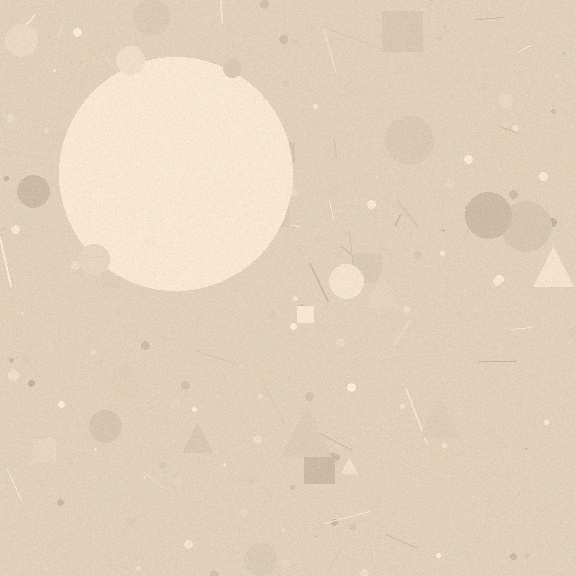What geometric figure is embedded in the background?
A circle is embedded in the background.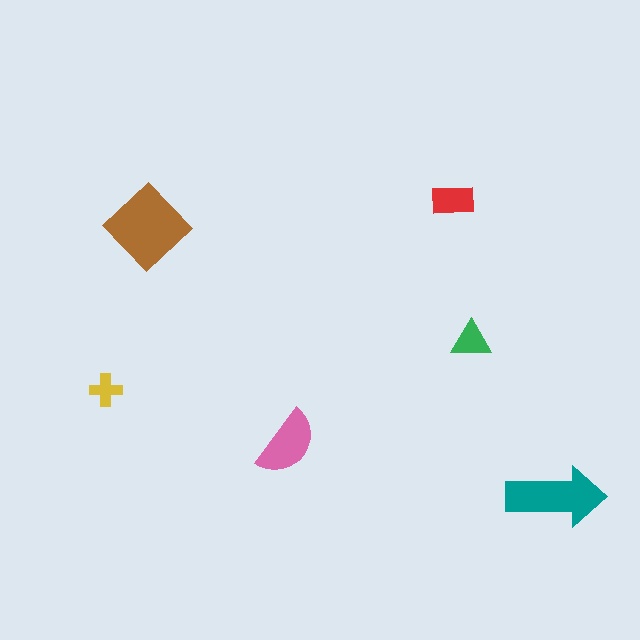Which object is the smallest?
The yellow cross.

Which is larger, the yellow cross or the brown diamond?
The brown diamond.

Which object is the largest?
The brown diamond.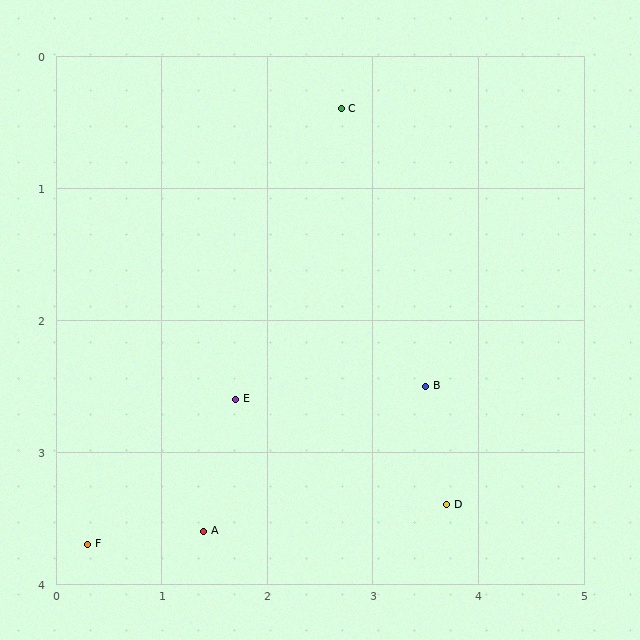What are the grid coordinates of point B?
Point B is at approximately (3.5, 2.5).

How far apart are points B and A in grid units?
Points B and A are about 2.4 grid units apart.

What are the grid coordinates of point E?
Point E is at approximately (1.7, 2.6).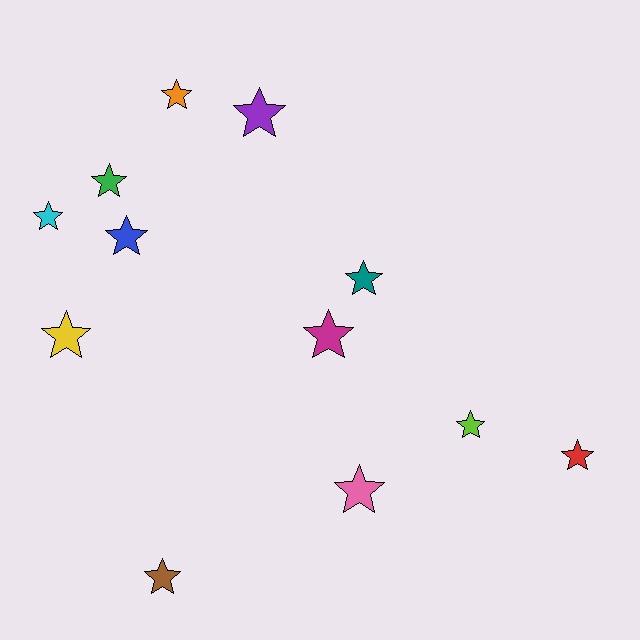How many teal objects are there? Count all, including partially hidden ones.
There is 1 teal object.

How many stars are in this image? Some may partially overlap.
There are 12 stars.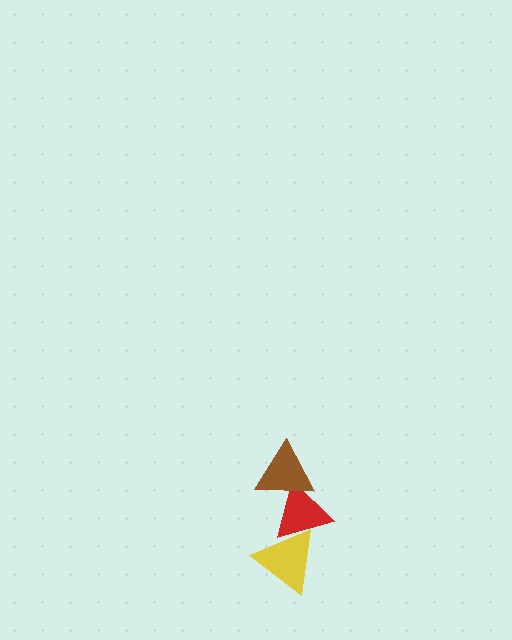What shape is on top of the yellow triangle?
The red triangle is on top of the yellow triangle.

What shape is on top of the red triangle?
The brown triangle is on top of the red triangle.